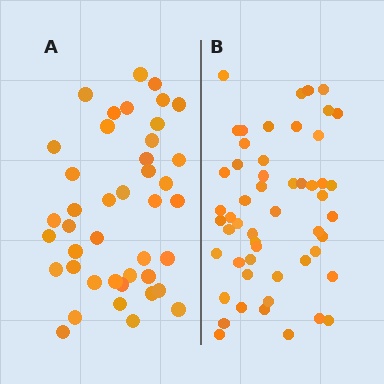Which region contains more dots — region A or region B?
Region B (the right region) has more dots.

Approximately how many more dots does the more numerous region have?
Region B has roughly 12 or so more dots than region A.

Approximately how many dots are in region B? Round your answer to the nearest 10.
About 50 dots. (The exact count is 53, which rounds to 50.)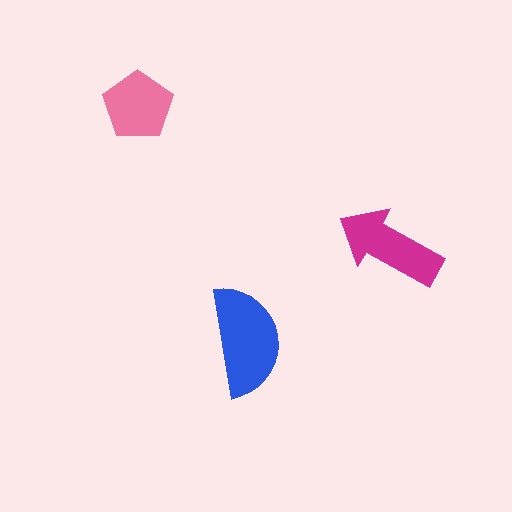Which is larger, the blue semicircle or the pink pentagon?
The blue semicircle.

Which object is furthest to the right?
The magenta arrow is rightmost.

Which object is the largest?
The blue semicircle.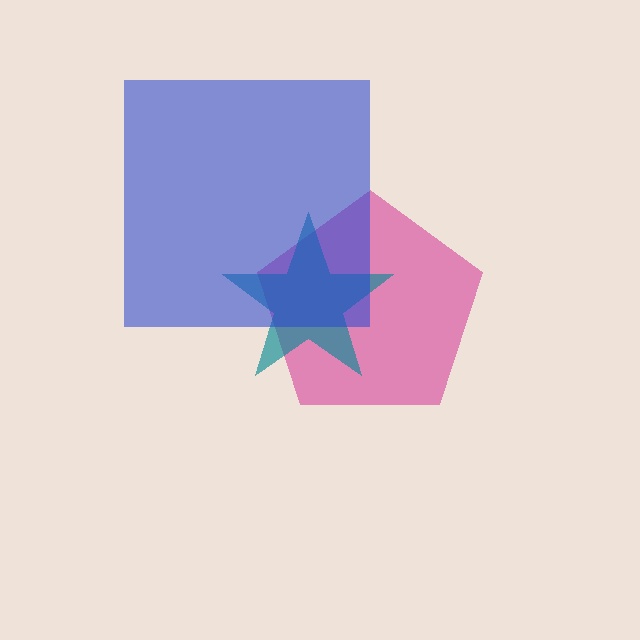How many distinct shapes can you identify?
There are 3 distinct shapes: a magenta pentagon, a teal star, a blue square.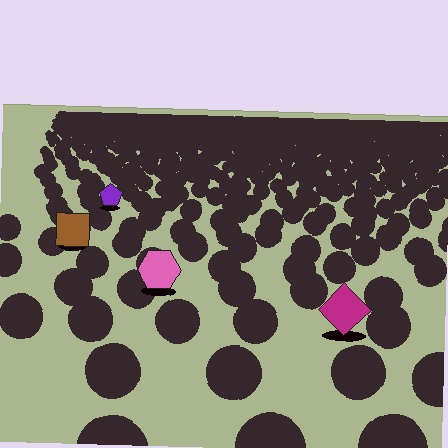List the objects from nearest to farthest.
From nearest to farthest: the magenta diamond, the pink hexagon, the brown square, the purple pentagon.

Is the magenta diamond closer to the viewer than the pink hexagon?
Yes. The magenta diamond is closer — you can tell from the texture gradient: the ground texture is coarser near it.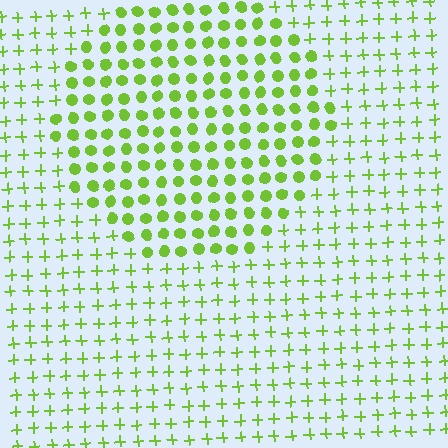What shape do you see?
I see a circle.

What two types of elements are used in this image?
The image uses circles inside the circle region and plus signs outside it.